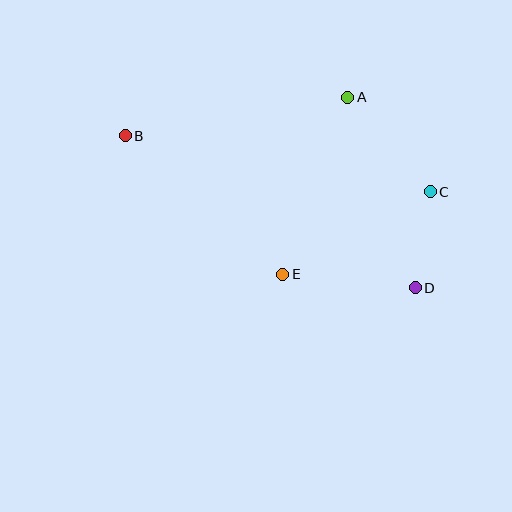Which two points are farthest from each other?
Points B and D are farthest from each other.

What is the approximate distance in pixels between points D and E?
The distance between D and E is approximately 133 pixels.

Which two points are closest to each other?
Points C and D are closest to each other.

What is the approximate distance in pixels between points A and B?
The distance between A and B is approximately 226 pixels.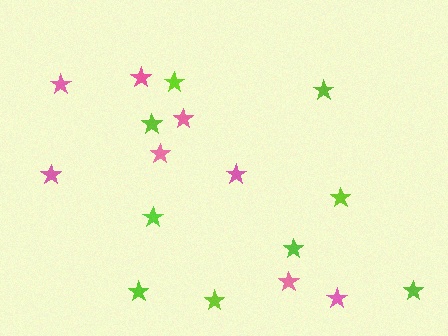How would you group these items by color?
There are 2 groups: one group of pink stars (8) and one group of lime stars (9).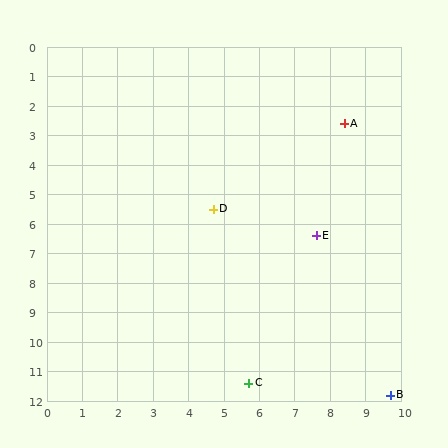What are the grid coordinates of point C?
Point C is at approximately (5.7, 11.4).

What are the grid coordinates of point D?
Point D is at approximately (4.7, 5.5).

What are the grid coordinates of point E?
Point E is at approximately (7.6, 6.4).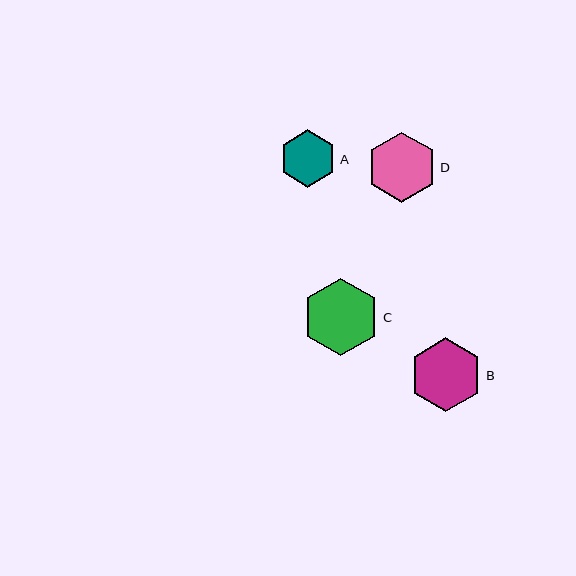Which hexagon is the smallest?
Hexagon A is the smallest with a size of approximately 57 pixels.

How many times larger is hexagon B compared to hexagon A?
Hexagon B is approximately 1.3 times the size of hexagon A.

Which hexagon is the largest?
Hexagon C is the largest with a size of approximately 78 pixels.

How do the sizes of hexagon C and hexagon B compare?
Hexagon C and hexagon B are approximately the same size.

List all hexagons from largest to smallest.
From largest to smallest: C, B, D, A.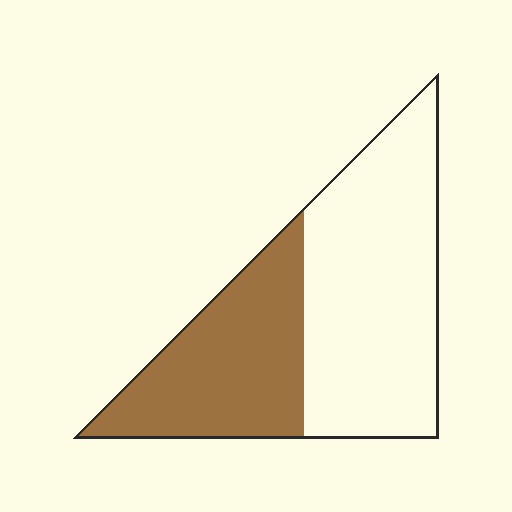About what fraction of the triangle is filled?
About two fifths (2/5).